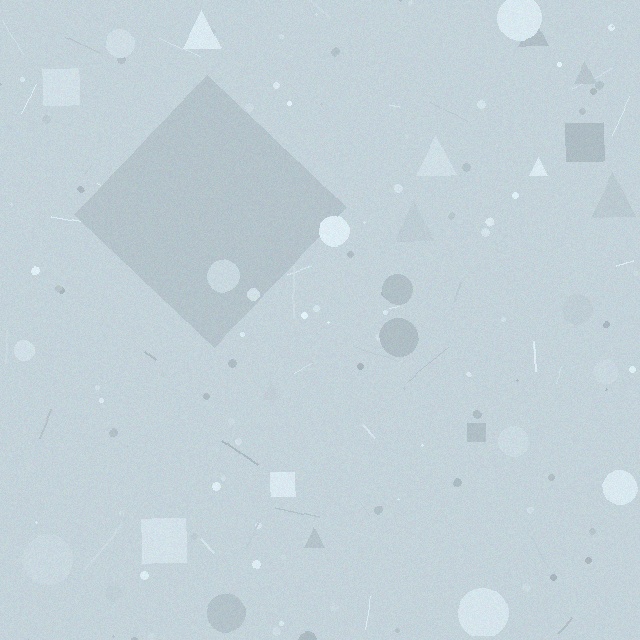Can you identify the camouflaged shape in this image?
The camouflaged shape is a diamond.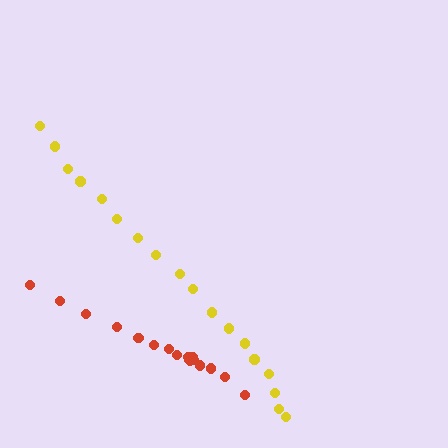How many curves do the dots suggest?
There are 2 distinct paths.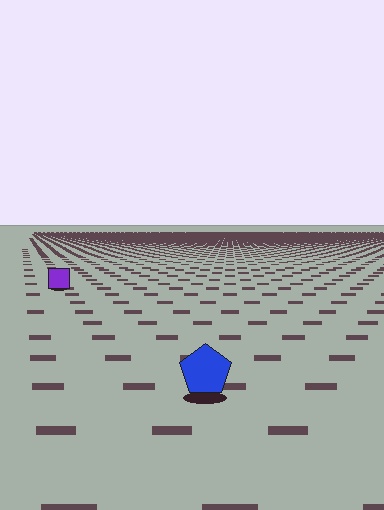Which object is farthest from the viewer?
The purple square is farthest from the viewer. It appears smaller and the ground texture around it is denser.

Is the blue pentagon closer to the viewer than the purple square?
Yes. The blue pentagon is closer — you can tell from the texture gradient: the ground texture is coarser near it.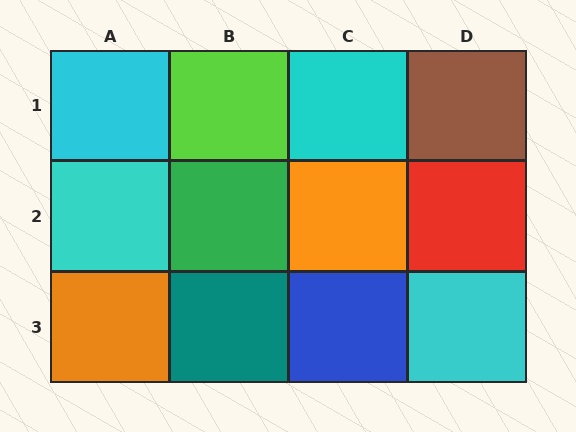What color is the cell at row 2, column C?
Orange.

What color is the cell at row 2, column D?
Red.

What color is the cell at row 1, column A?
Cyan.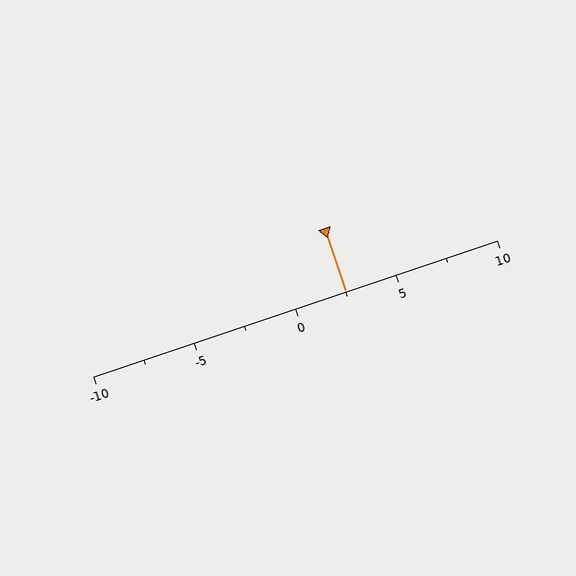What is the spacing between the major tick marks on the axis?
The major ticks are spaced 5 apart.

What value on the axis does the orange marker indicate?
The marker indicates approximately 2.5.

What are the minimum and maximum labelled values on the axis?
The axis runs from -10 to 10.